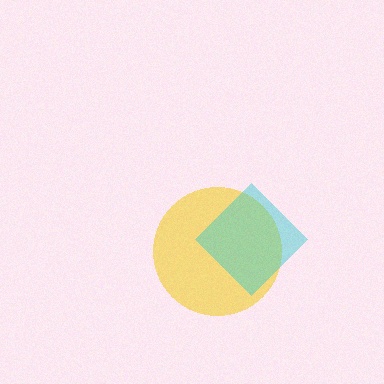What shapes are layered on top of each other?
The layered shapes are: a yellow circle, a cyan diamond.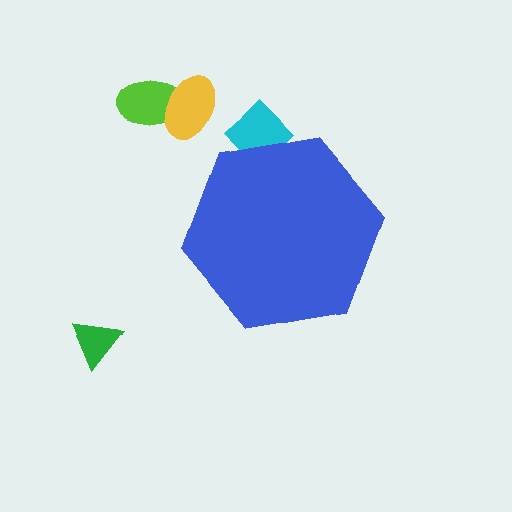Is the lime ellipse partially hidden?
No, the lime ellipse is fully visible.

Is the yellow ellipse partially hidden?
No, the yellow ellipse is fully visible.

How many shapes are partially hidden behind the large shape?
1 shape is partially hidden.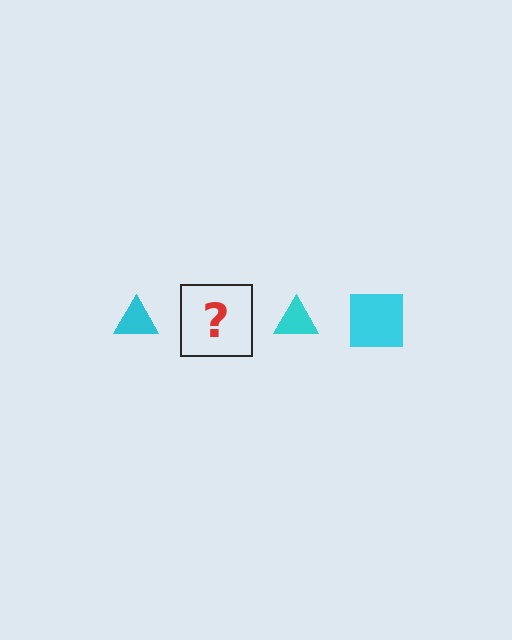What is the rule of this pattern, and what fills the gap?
The rule is that the pattern cycles through triangle, square shapes in cyan. The gap should be filled with a cyan square.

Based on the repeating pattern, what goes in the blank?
The blank should be a cyan square.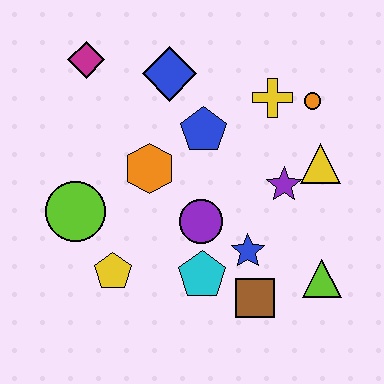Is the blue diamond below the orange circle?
No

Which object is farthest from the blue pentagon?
The lime triangle is farthest from the blue pentagon.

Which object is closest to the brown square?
The blue star is closest to the brown square.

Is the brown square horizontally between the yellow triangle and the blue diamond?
Yes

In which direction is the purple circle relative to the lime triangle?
The purple circle is to the left of the lime triangle.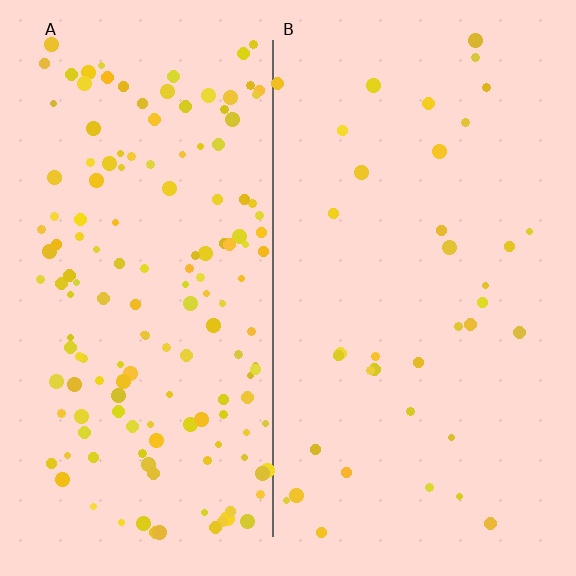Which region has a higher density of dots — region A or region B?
A (the left).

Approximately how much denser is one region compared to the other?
Approximately 4.2× — region A over region B.